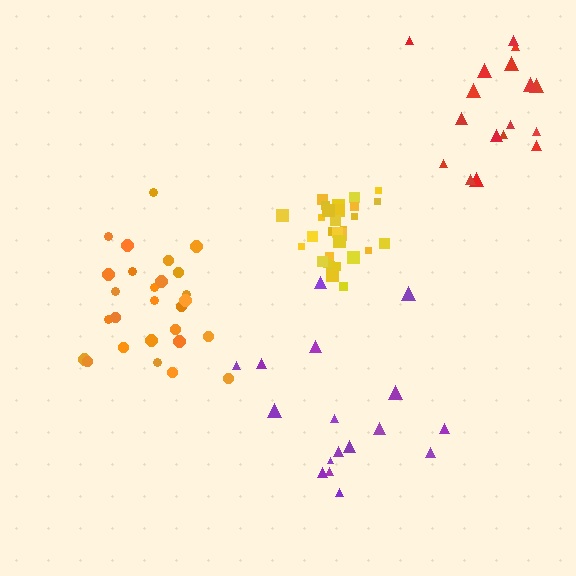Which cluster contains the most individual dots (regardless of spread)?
Yellow (33).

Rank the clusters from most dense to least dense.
yellow, orange, red, purple.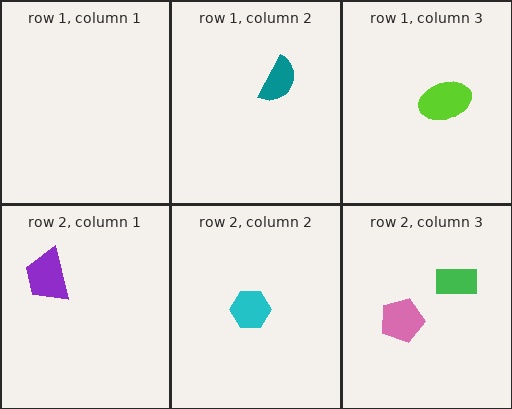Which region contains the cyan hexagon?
The row 2, column 2 region.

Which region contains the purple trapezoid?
The row 2, column 1 region.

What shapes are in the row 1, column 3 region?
The lime ellipse.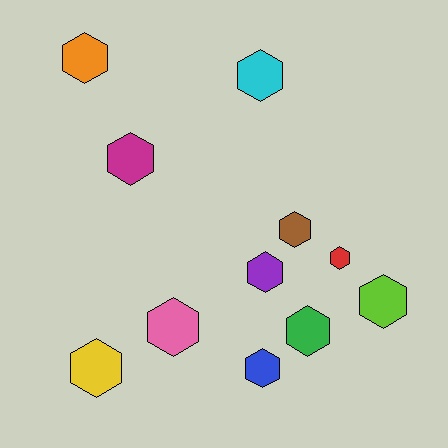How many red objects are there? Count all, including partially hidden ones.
There is 1 red object.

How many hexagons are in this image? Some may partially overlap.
There are 11 hexagons.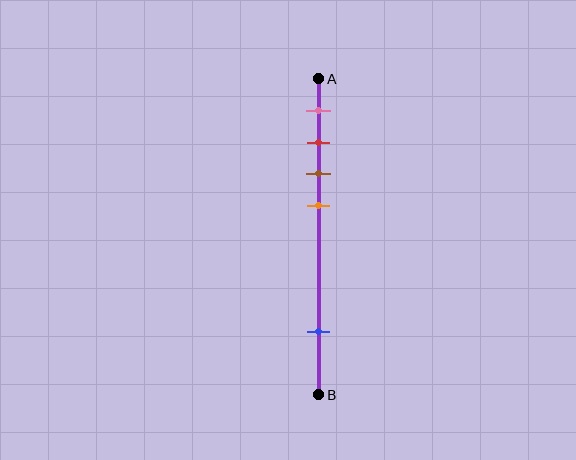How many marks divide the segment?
There are 5 marks dividing the segment.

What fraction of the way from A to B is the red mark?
The red mark is approximately 20% (0.2) of the way from A to B.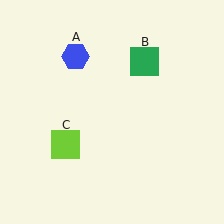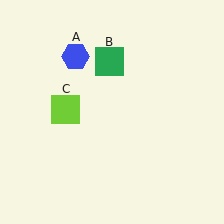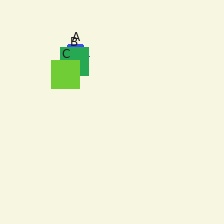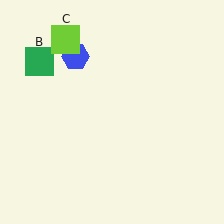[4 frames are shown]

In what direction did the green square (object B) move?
The green square (object B) moved left.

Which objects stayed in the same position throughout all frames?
Blue hexagon (object A) remained stationary.